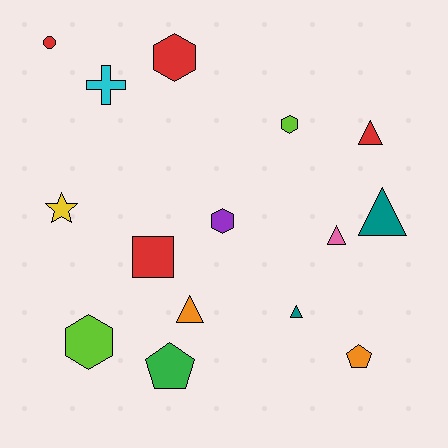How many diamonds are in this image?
There are no diamonds.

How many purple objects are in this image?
There is 1 purple object.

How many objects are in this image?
There are 15 objects.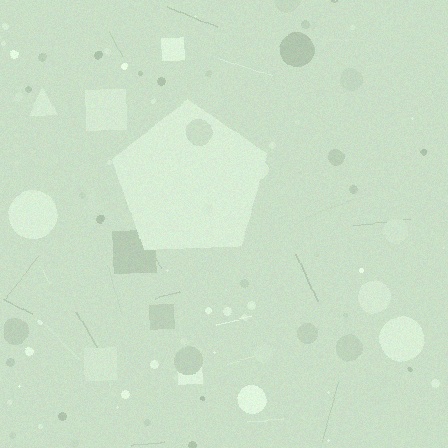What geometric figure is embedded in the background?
A pentagon is embedded in the background.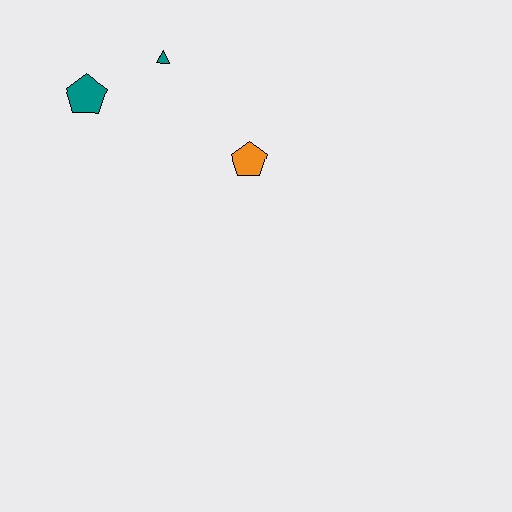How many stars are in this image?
There are no stars.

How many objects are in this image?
There are 3 objects.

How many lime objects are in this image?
There are no lime objects.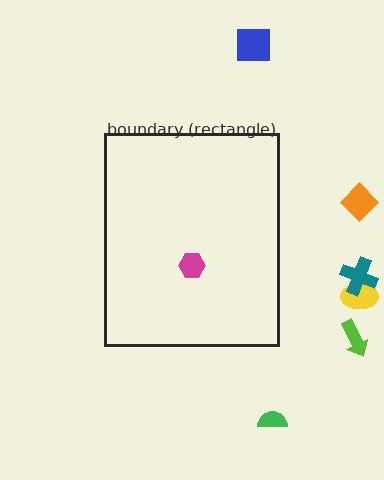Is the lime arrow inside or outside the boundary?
Outside.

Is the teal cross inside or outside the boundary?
Outside.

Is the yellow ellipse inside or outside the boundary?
Outside.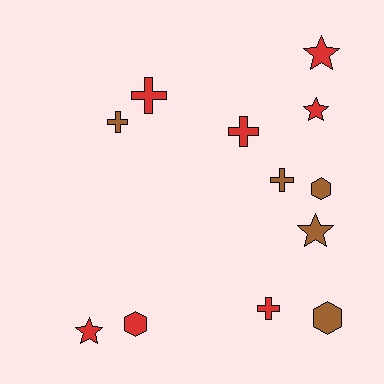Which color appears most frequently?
Red, with 7 objects.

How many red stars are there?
There are 3 red stars.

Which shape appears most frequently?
Cross, with 5 objects.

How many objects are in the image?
There are 12 objects.